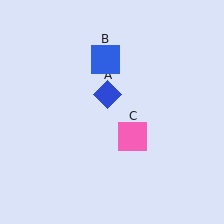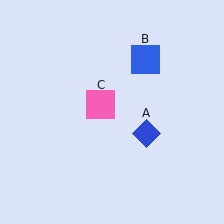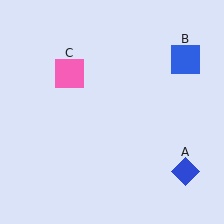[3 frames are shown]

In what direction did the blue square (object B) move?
The blue square (object B) moved right.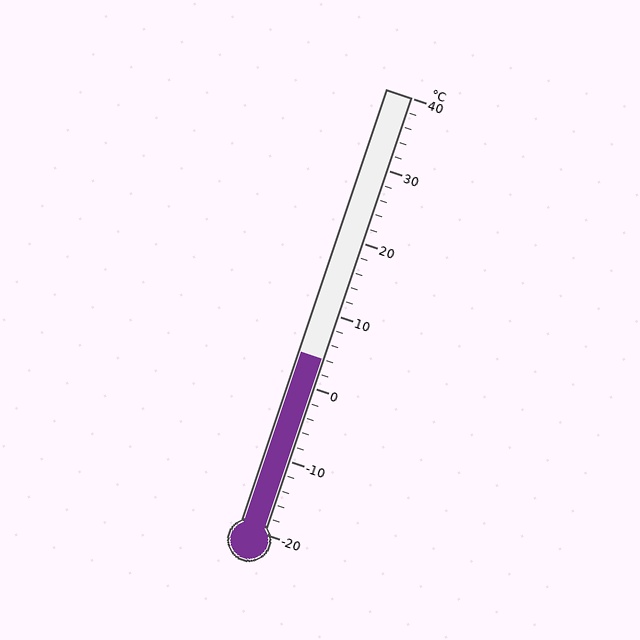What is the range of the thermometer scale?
The thermometer scale ranges from -20°C to 40°C.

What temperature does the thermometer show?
The thermometer shows approximately 4°C.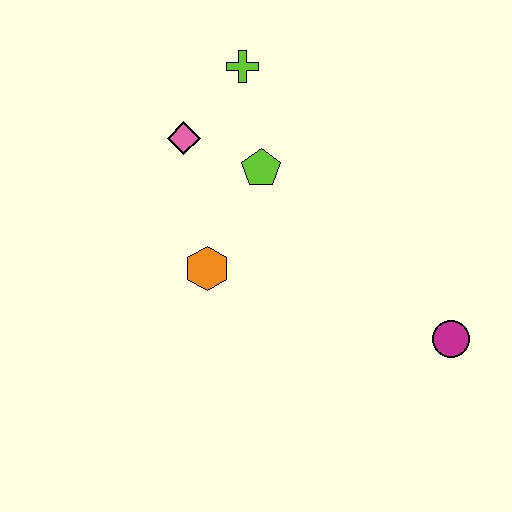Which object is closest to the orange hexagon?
The lime pentagon is closest to the orange hexagon.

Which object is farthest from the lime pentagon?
The magenta circle is farthest from the lime pentagon.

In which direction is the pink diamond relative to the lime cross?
The pink diamond is below the lime cross.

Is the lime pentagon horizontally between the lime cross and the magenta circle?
Yes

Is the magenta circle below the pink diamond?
Yes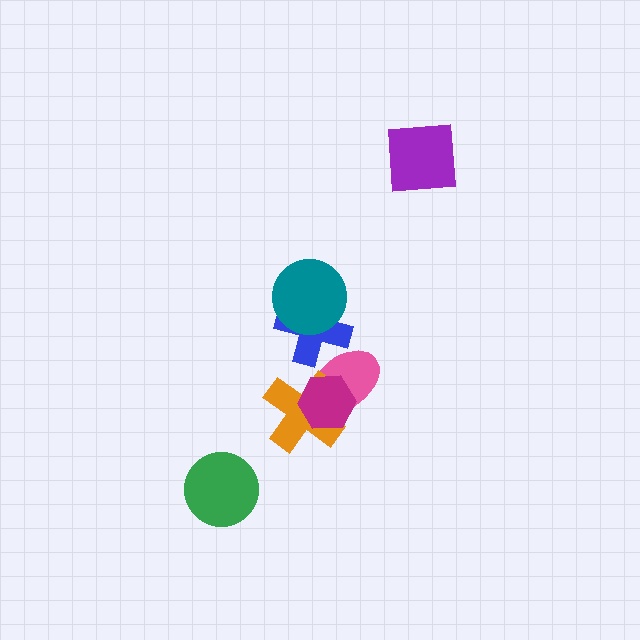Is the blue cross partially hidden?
Yes, it is partially covered by another shape.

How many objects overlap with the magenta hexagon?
2 objects overlap with the magenta hexagon.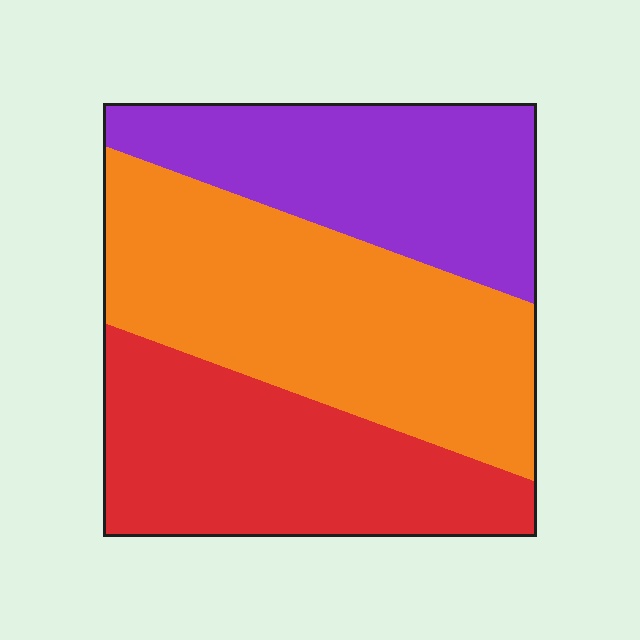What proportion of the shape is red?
Red covers 31% of the shape.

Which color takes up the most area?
Orange, at roughly 40%.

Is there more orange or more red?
Orange.